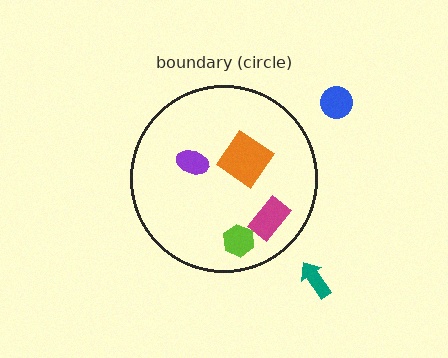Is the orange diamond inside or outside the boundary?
Inside.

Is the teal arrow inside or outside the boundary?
Outside.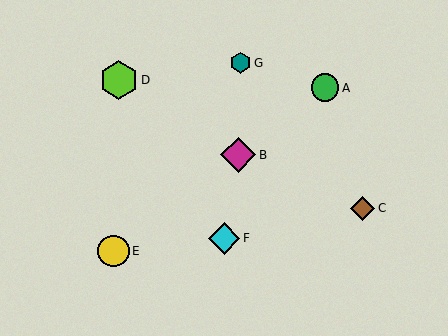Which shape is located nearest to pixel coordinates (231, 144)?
The magenta diamond (labeled B) at (238, 155) is nearest to that location.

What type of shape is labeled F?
Shape F is a cyan diamond.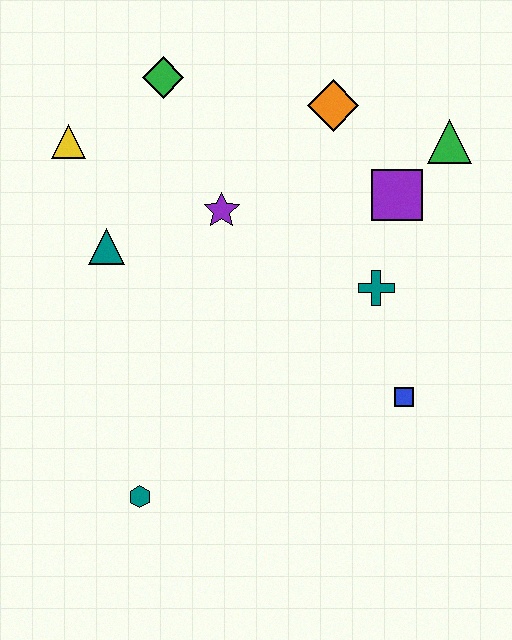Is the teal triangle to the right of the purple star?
No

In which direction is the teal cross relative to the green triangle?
The teal cross is below the green triangle.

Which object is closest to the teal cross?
The purple square is closest to the teal cross.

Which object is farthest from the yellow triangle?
The blue square is farthest from the yellow triangle.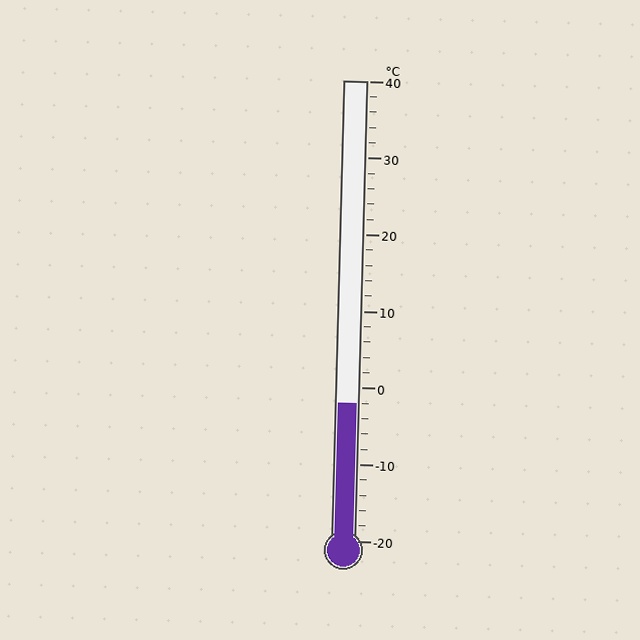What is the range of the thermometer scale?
The thermometer scale ranges from -20°C to 40°C.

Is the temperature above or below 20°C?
The temperature is below 20°C.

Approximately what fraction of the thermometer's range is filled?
The thermometer is filled to approximately 30% of its range.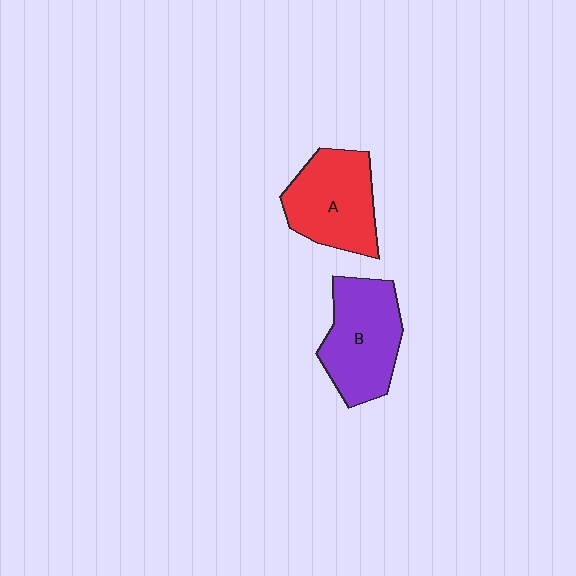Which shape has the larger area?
Shape B (purple).